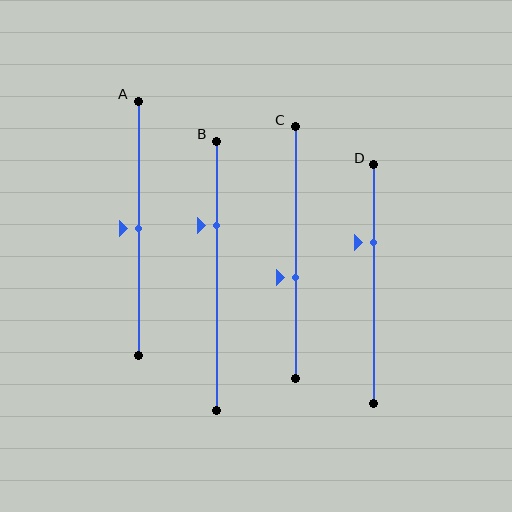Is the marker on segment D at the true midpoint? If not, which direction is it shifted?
No, the marker on segment D is shifted upward by about 17% of the segment length.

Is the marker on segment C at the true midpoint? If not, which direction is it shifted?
No, the marker on segment C is shifted downward by about 10% of the segment length.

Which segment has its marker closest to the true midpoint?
Segment A has its marker closest to the true midpoint.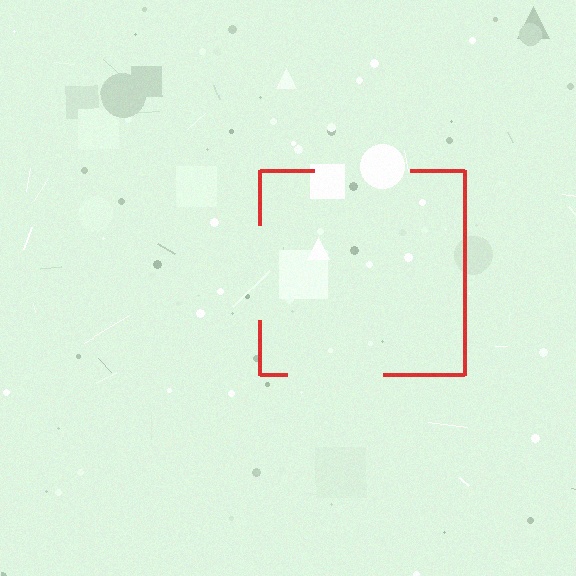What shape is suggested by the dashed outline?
The dashed outline suggests a square.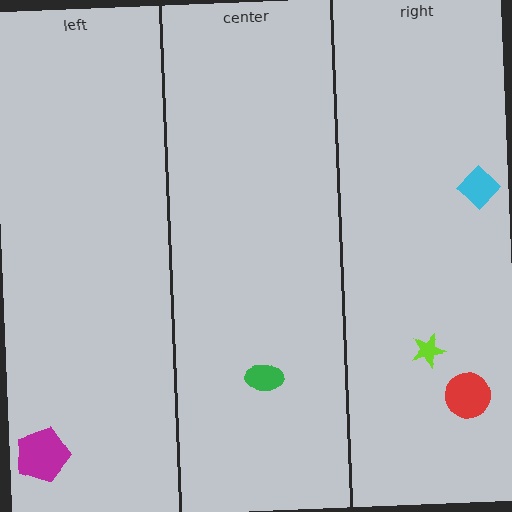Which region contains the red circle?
The right region.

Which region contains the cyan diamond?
The right region.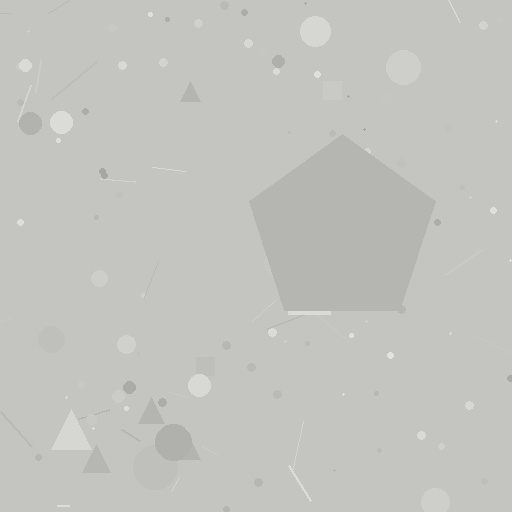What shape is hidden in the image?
A pentagon is hidden in the image.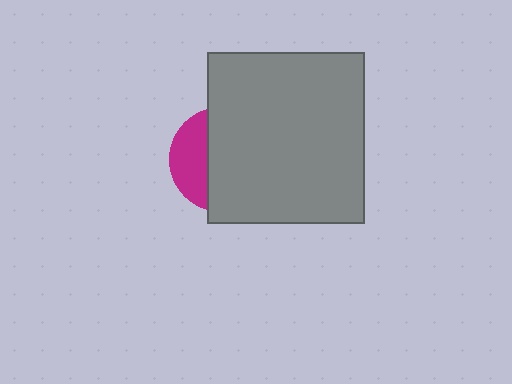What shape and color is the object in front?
The object in front is a gray rectangle.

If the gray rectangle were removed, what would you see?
You would see the complete magenta circle.